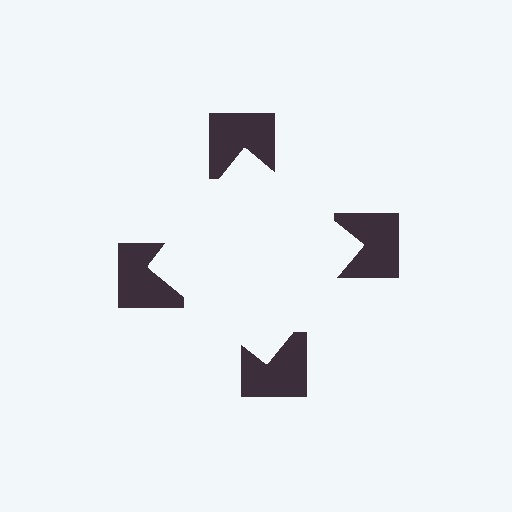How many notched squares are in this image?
There are 4 — one at each vertex of the illusory square.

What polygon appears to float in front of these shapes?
An illusory square — its edges are inferred from the aligned wedge cuts in the notched squares, not physically drawn.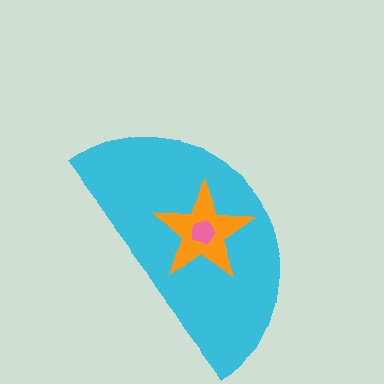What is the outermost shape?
The cyan semicircle.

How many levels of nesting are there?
3.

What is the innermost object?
The pink pentagon.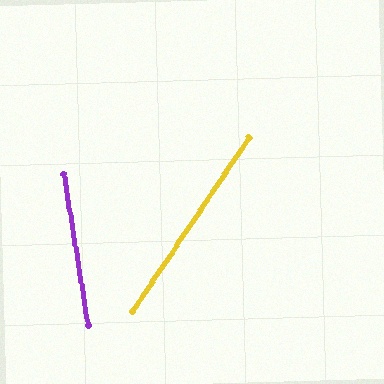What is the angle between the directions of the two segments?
Approximately 43 degrees.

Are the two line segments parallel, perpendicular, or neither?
Neither parallel nor perpendicular — they differ by about 43°.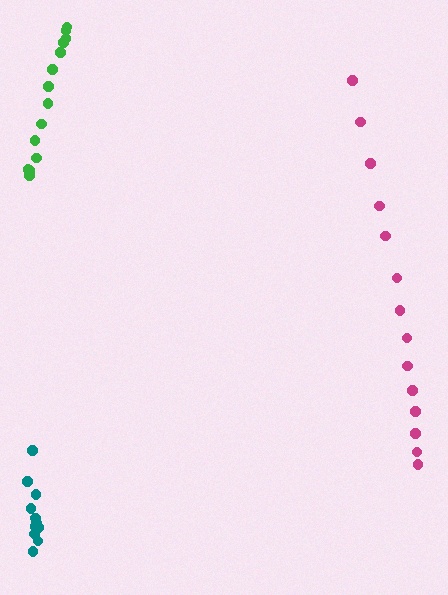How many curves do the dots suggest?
There are 3 distinct paths.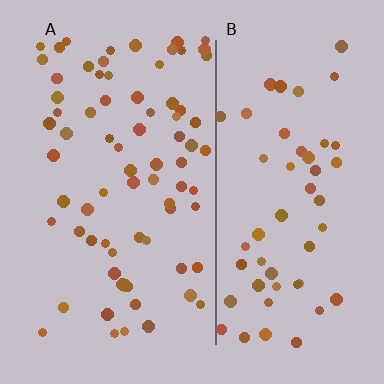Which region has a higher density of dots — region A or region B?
A (the left).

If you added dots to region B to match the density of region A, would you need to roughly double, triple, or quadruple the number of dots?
Approximately double.